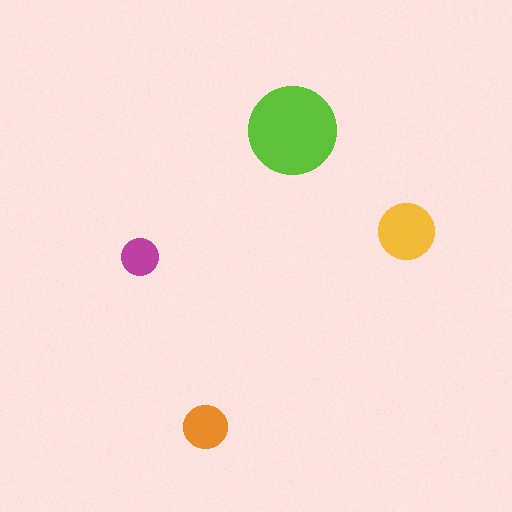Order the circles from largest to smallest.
the lime one, the yellow one, the orange one, the magenta one.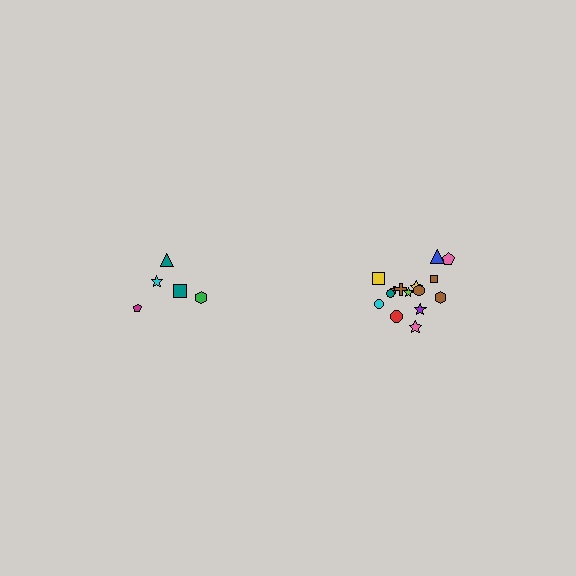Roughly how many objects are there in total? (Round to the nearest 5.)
Roughly 20 objects in total.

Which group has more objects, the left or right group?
The right group.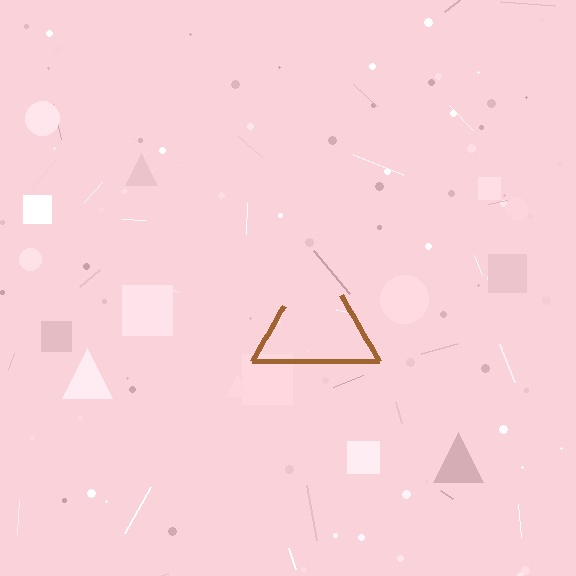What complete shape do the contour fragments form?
The contour fragments form a triangle.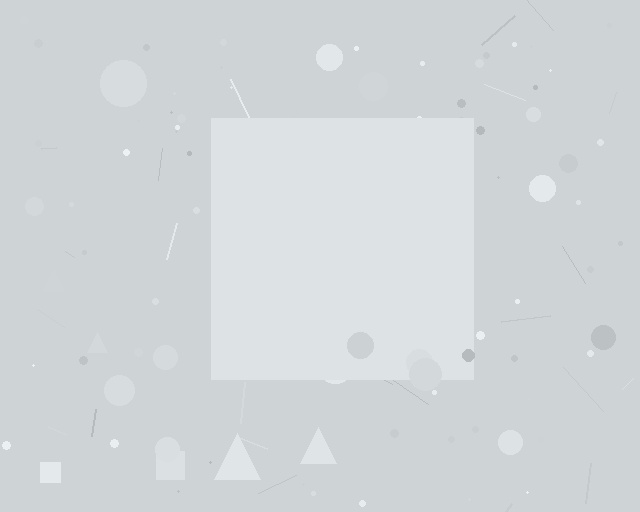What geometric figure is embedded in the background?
A square is embedded in the background.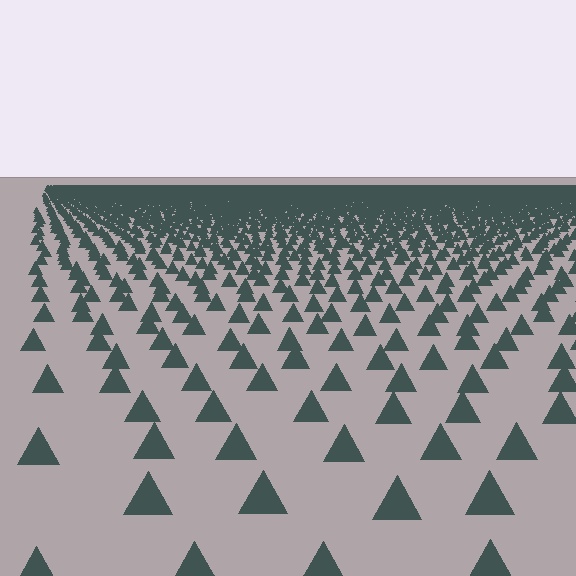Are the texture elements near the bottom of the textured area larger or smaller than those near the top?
Larger. Near the bottom, elements are closer to the viewer and appear at a bigger on-screen size.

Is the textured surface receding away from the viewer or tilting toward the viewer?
The surface is receding away from the viewer. Texture elements get smaller and denser toward the top.